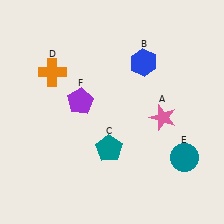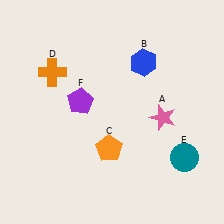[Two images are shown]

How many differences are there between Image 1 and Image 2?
There is 1 difference between the two images.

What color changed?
The pentagon (C) changed from teal in Image 1 to orange in Image 2.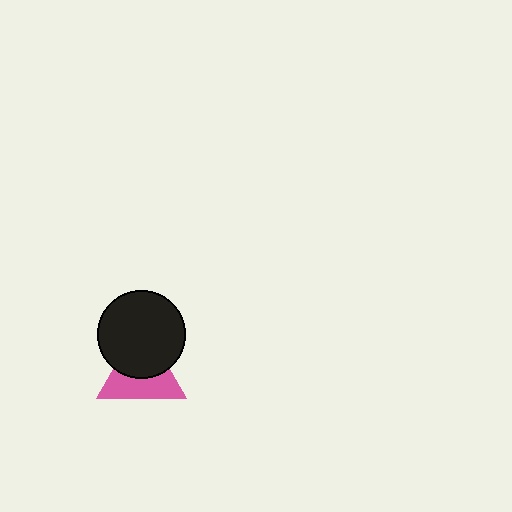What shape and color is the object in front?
The object in front is a black circle.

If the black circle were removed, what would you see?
You would see the complete pink triangle.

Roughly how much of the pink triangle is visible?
About half of it is visible (roughly 51%).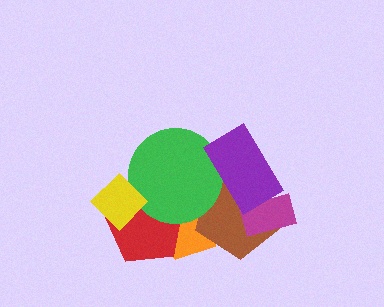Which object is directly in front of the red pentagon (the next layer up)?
The green circle is directly in front of the red pentagon.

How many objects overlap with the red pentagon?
3 objects overlap with the red pentagon.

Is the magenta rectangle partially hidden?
Yes, it is partially covered by another shape.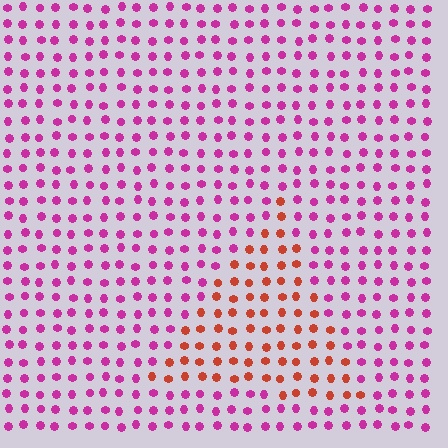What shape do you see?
I see a triangle.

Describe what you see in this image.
The image is filled with small magenta elements in a uniform arrangement. A triangle-shaped region is visible where the elements are tinted to a slightly different hue, forming a subtle color boundary.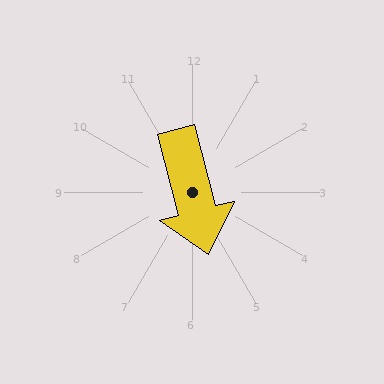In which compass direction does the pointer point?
South.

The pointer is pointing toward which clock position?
Roughly 6 o'clock.